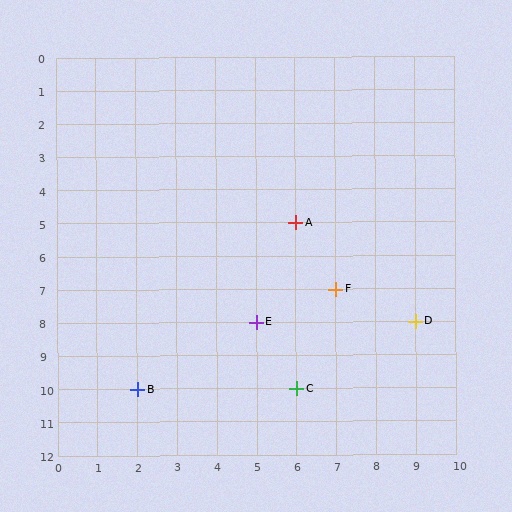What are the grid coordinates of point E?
Point E is at grid coordinates (5, 8).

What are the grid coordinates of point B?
Point B is at grid coordinates (2, 10).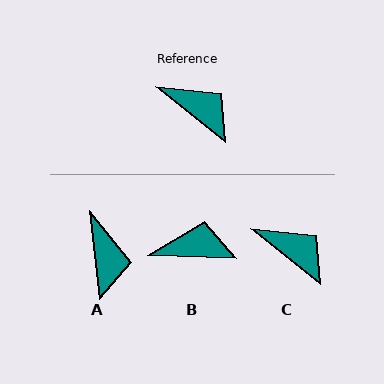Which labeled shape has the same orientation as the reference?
C.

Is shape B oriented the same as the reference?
No, it is off by about 36 degrees.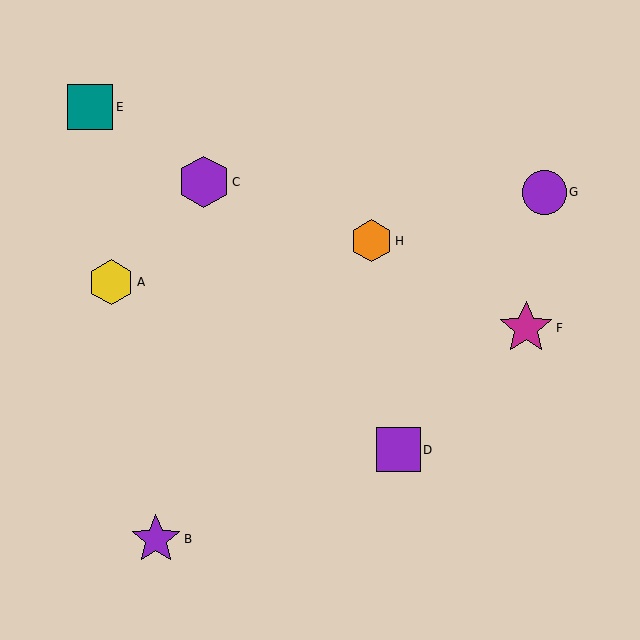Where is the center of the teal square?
The center of the teal square is at (90, 107).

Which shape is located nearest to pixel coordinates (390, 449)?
The purple square (labeled D) at (399, 450) is nearest to that location.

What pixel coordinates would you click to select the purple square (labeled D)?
Click at (399, 450) to select the purple square D.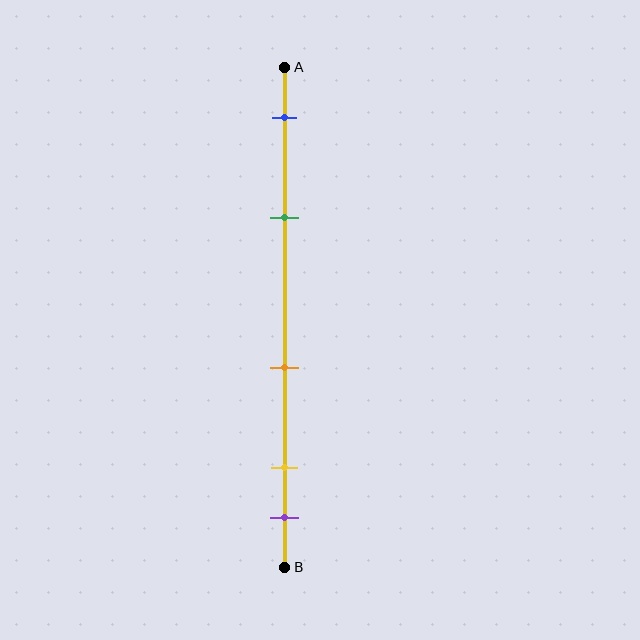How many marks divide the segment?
There are 5 marks dividing the segment.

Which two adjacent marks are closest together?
The yellow and purple marks are the closest adjacent pair.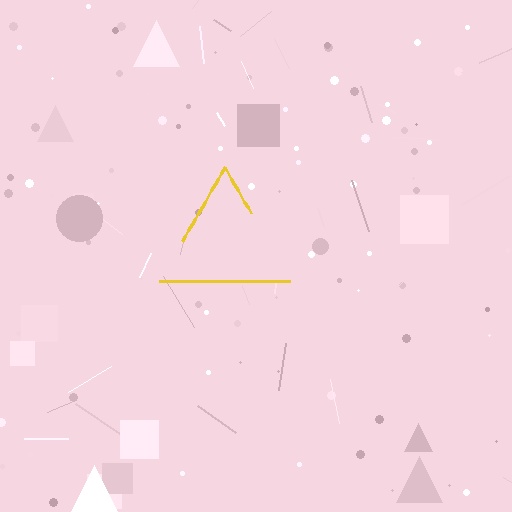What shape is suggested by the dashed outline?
The dashed outline suggests a triangle.